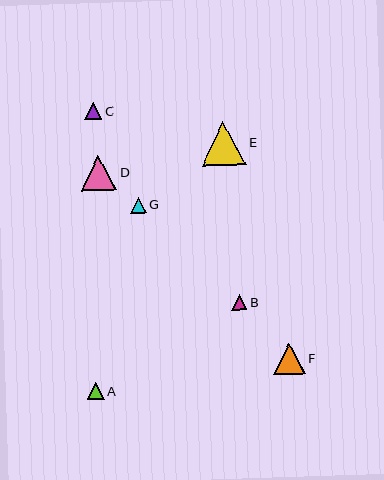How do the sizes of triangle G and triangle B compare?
Triangle G and triangle B are approximately the same size.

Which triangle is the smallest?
Triangle B is the smallest with a size of approximately 15 pixels.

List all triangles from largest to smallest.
From largest to smallest: E, D, F, C, A, G, B.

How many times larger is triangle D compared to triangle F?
Triangle D is approximately 1.1 times the size of triangle F.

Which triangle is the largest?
Triangle E is the largest with a size of approximately 44 pixels.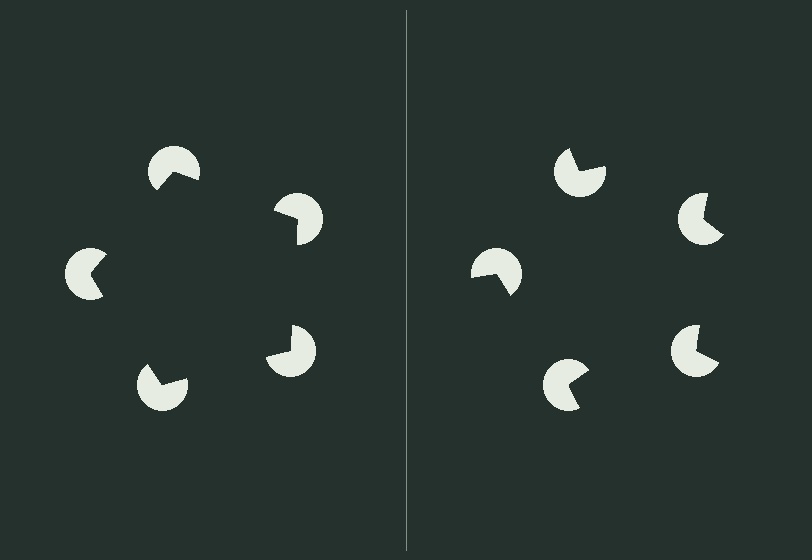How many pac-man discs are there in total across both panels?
10 — 5 on each side.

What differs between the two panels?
The pac-man discs are positioned identically on both sides; only the wedge orientations differ. On the left they align to a pentagon; on the right they are misaligned.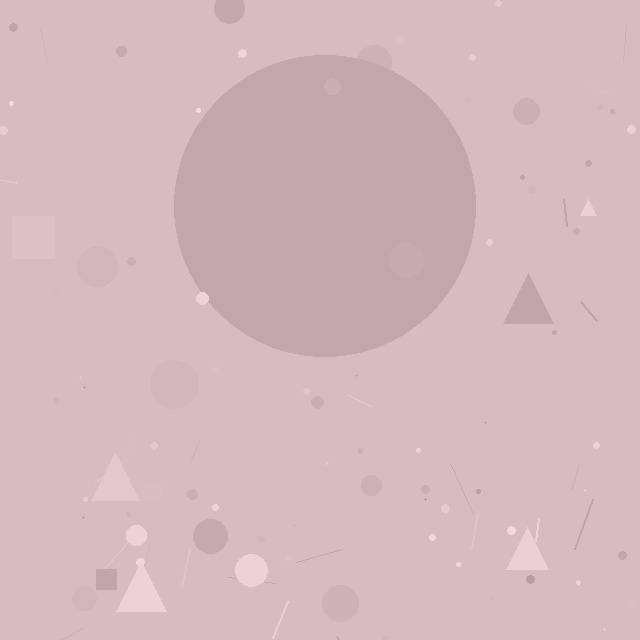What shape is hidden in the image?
A circle is hidden in the image.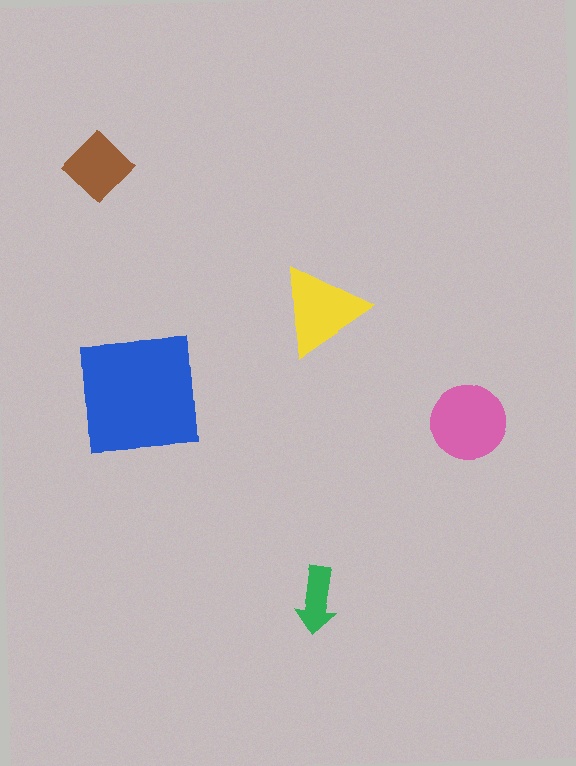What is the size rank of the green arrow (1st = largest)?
5th.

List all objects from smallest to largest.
The green arrow, the brown diamond, the yellow triangle, the pink circle, the blue square.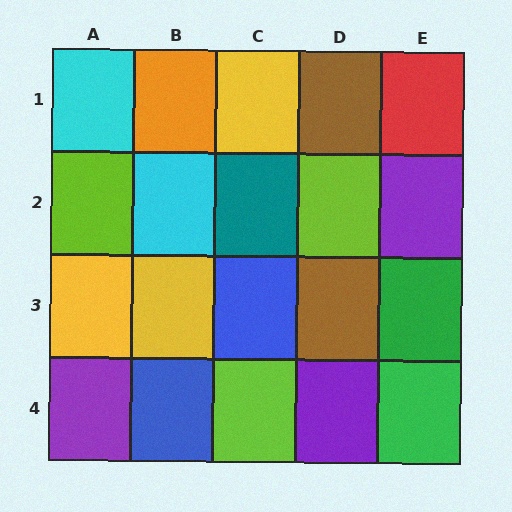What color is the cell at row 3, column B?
Yellow.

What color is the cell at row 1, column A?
Cyan.